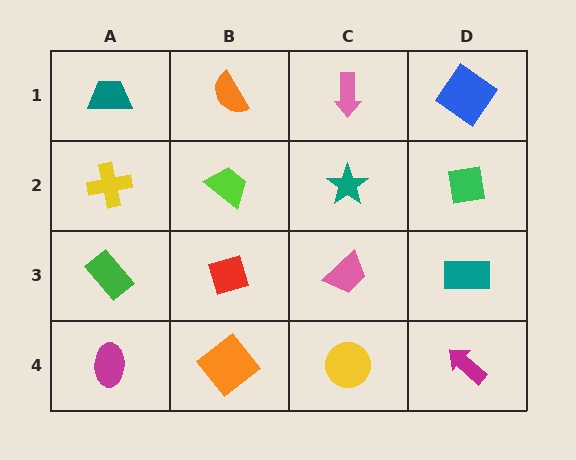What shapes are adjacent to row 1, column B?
A lime trapezoid (row 2, column B), a teal trapezoid (row 1, column A), a pink arrow (row 1, column C).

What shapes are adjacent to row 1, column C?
A teal star (row 2, column C), an orange semicircle (row 1, column B), a blue diamond (row 1, column D).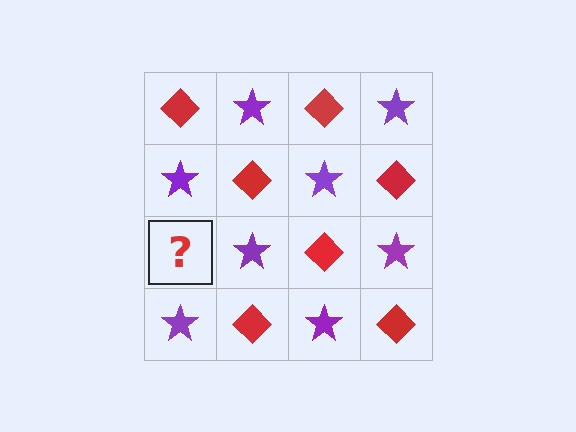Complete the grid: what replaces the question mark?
The question mark should be replaced with a red diamond.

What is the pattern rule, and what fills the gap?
The rule is that it alternates red diamond and purple star in a checkerboard pattern. The gap should be filled with a red diamond.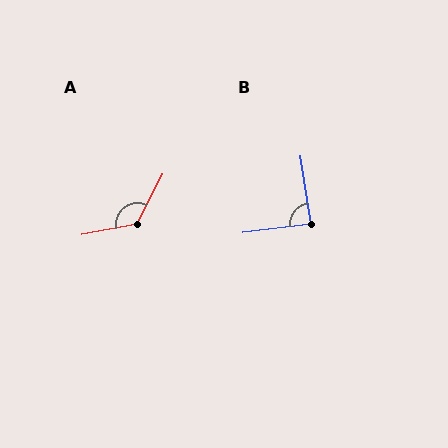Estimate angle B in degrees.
Approximately 88 degrees.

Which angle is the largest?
A, at approximately 128 degrees.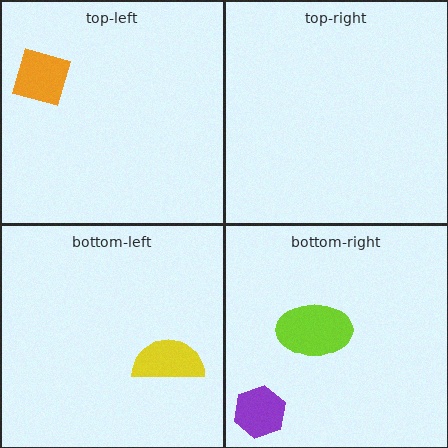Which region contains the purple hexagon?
The bottom-right region.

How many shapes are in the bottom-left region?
1.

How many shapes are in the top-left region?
1.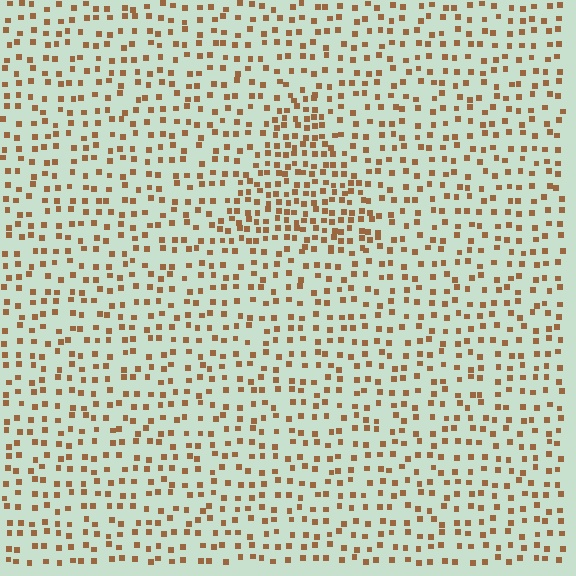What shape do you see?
I see a triangle.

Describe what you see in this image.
The image contains small brown elements arranged at two different densities. A triangle-shaped region is visible where the elements are more densely packed than the surrounding area.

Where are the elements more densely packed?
The elements are more densely packed inside the triangle boundary.